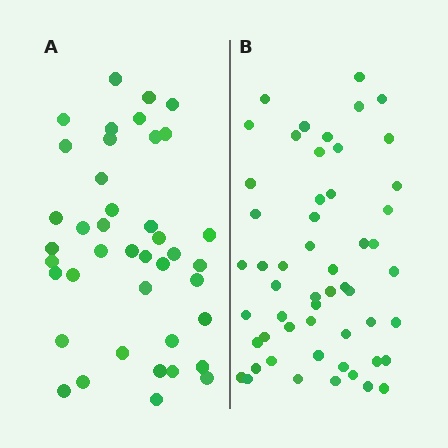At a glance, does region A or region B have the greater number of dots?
Region B (the right region) has more dots.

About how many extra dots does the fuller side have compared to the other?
Region B has approximately 15 more dots than region A.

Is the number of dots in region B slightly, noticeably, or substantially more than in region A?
Region B has noticeably more, but not dramatically so. The ratio is roughly 1.3 to 1.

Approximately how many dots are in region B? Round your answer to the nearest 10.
About 50 dots. (The exact count is 54, which rounds to 50.)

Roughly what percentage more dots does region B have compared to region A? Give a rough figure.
About 30% more.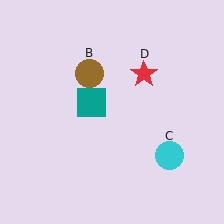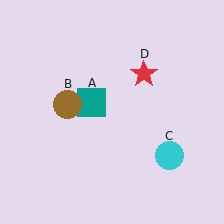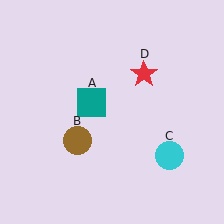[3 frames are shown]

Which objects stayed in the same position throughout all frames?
Teal square (object A) and cyan circle (object C) and red star (object D) remained stationary.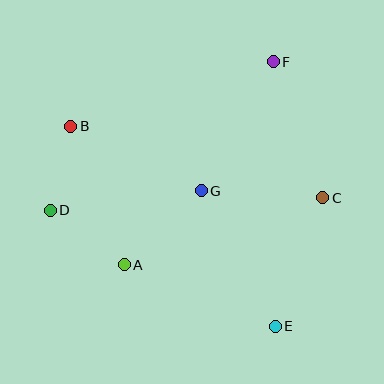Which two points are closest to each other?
Points B and D are closest to each other.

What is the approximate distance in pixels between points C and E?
The distance between C and E is approximately 137 pixels.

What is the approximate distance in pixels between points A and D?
The distance between A and D is approximately 92 pixels.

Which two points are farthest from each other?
Points B and E are farthest from each other.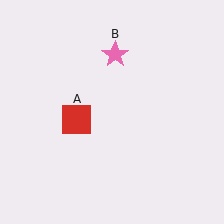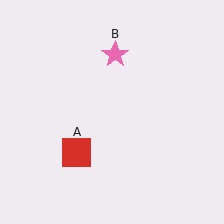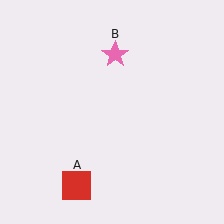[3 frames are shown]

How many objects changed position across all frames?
1 object changed position: red square (object A).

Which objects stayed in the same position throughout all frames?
Pink star (object B) remained stationary.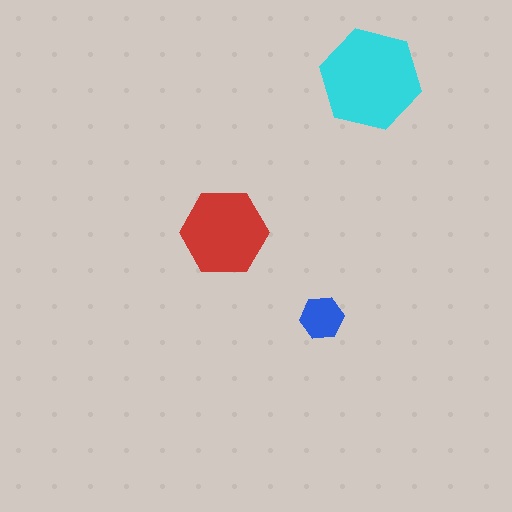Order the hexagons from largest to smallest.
the cyan one, the red one, the blue one.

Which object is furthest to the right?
The cyan hexagon is rightmost.